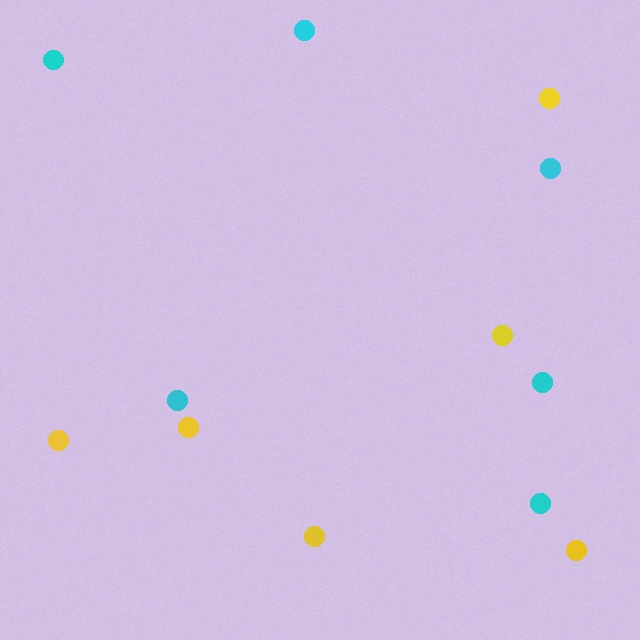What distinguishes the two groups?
There are 2 groups: one group of cyan circles (6) and one group of yellow circles (6).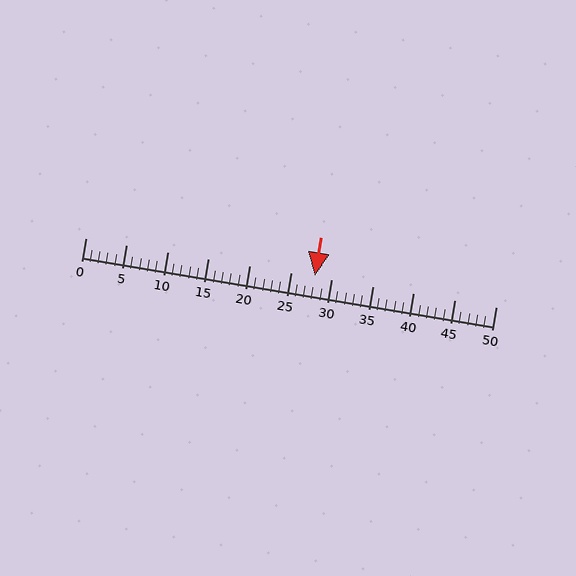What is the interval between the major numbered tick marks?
The major tick marks are spaced 5 units apart.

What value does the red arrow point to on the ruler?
The red arrow points to approximately 28.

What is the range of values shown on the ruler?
The ruler shows values from 0 to 50.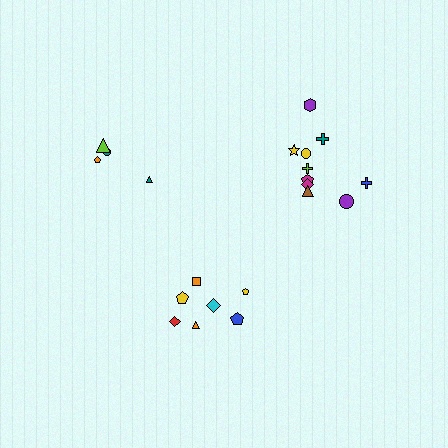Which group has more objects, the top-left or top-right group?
The top-right group.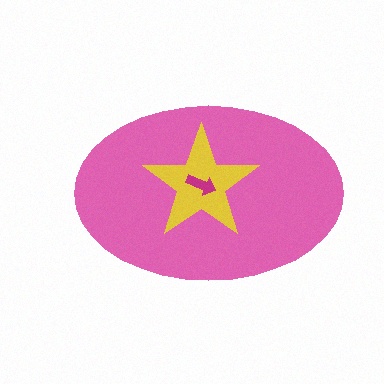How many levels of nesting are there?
3.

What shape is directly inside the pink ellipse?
The yellow star.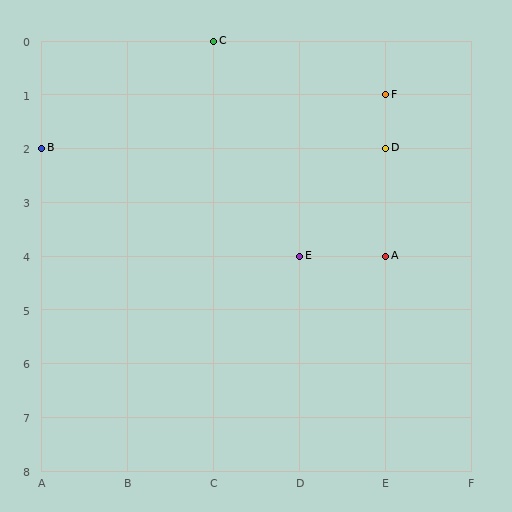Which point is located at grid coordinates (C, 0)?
Point C is at (C, 0).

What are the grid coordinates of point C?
Point C is at grid coordinates (C, 0).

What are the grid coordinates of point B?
Point B is at grid coordinates (A, 2).